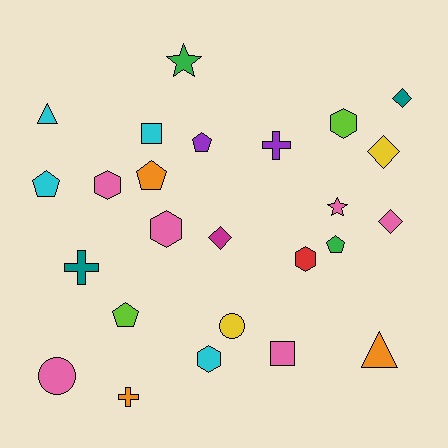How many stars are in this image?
There are 2 stars.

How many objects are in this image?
There are 25 objects.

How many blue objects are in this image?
There are no blue objects.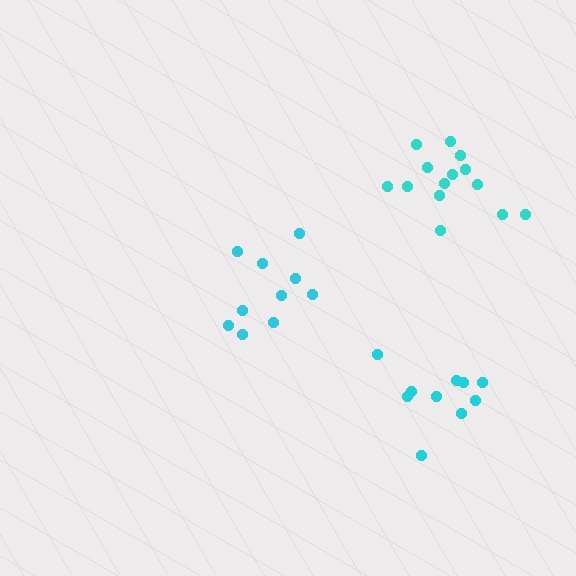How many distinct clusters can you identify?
There are 3 distinct clusters.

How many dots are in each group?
Group 1: 10 dots, Group 2: 14 dots, Group 3: 10 dots (34 total).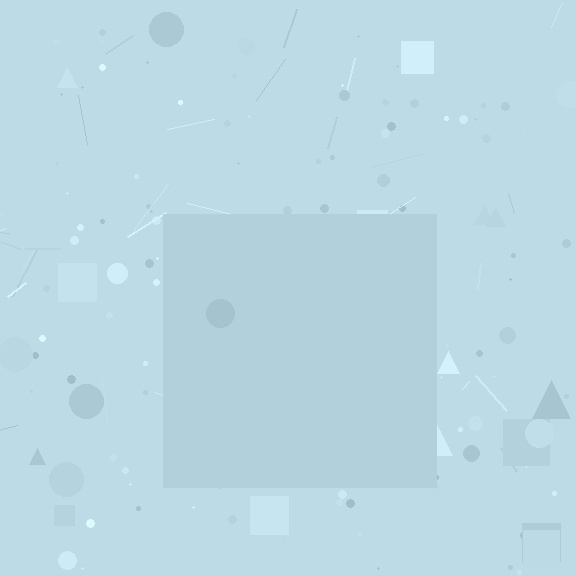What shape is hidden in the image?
A square is hidden in the image.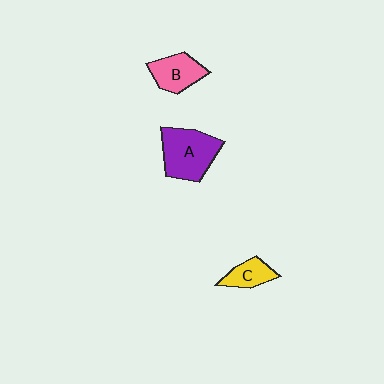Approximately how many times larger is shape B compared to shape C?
Approximately 1.4 times.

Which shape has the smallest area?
Shape C (yellow).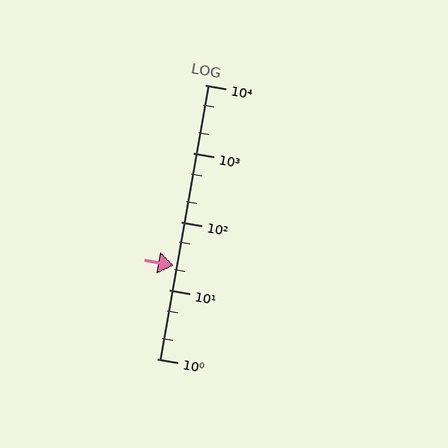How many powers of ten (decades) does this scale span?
The scale spans 4 decades, from 1 to 10000.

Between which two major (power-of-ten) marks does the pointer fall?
The pointer is between 10 and 100.